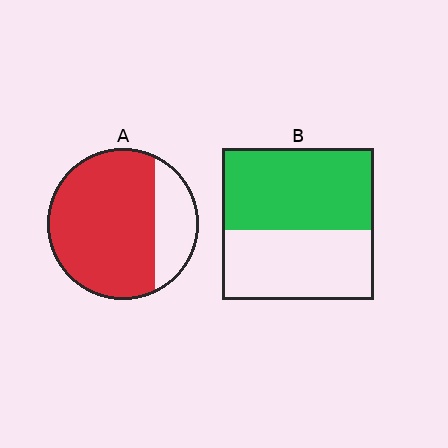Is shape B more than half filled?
Roughly half.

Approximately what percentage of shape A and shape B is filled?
A is approximately 75% and B is approximately 55%.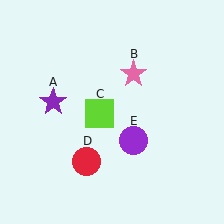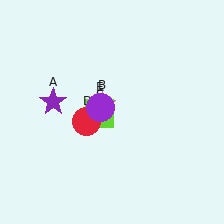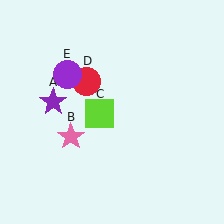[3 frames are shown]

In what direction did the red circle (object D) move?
The red circle (object D) moved up.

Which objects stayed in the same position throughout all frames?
Purple star (object A) and lime square (object C) remained stationary.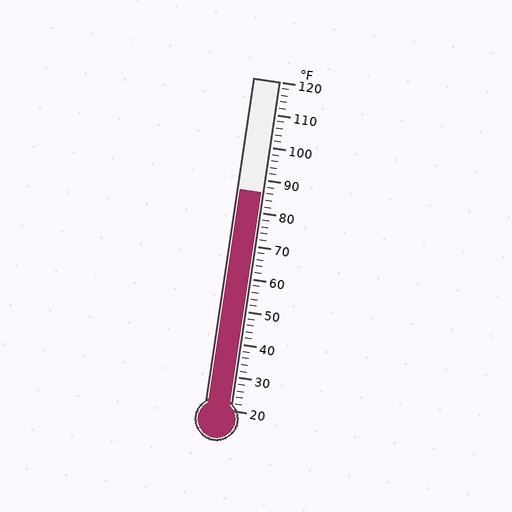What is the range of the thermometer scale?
The thermometer scale ranges from 20°F to 120°F.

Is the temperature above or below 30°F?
The temperature is above 30°F.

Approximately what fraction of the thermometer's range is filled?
The thermometer is filled to approximately 65% of its range.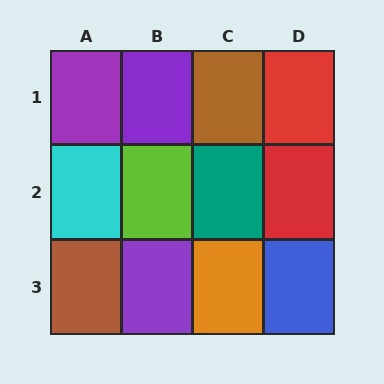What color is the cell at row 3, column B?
Purple.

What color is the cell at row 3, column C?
Orange.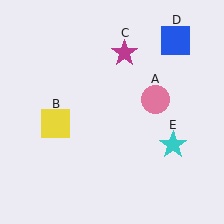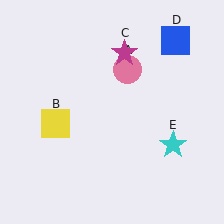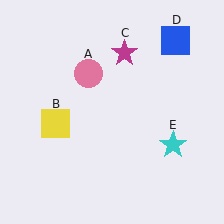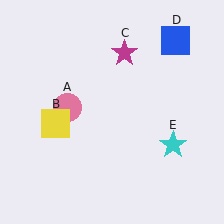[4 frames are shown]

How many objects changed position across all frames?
1 object changed position: pink circle (object A).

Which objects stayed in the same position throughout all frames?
Yellow square (object B) and magenta star (object C) and blue square (object D) and cyan star (object E) remained stationary.